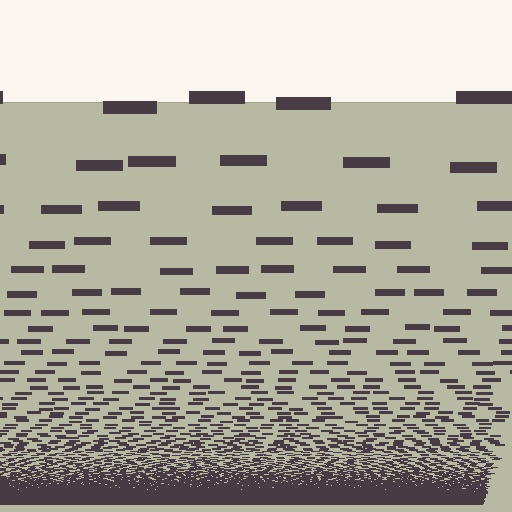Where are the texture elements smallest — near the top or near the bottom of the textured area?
Near the bottom.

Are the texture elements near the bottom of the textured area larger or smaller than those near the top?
Smaller. The gradient is inverted — elements near the bottom are smaller and denser.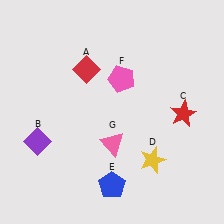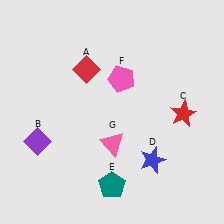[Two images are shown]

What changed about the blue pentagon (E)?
In Image 1, E is blue. In Image 2, it changed to teal.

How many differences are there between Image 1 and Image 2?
There are 2 differences between the two images.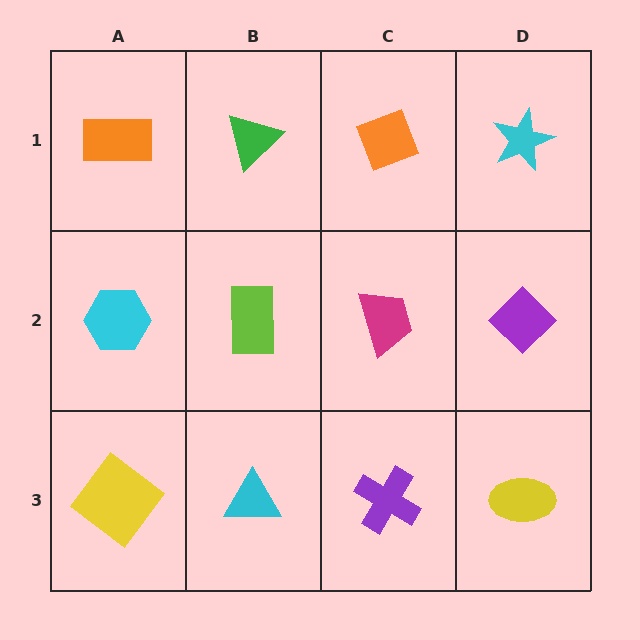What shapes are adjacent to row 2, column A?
An orange rectangle (row 1, column A), a yellow diamond (row 3, column A), a lime rectangle (row 2, column B).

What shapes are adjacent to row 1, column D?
A purple diamond (row 2, column D), an orange diamond (row 1, column C).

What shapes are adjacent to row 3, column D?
A purple diamond (row 2, column D), a purple cross (row 3, column C).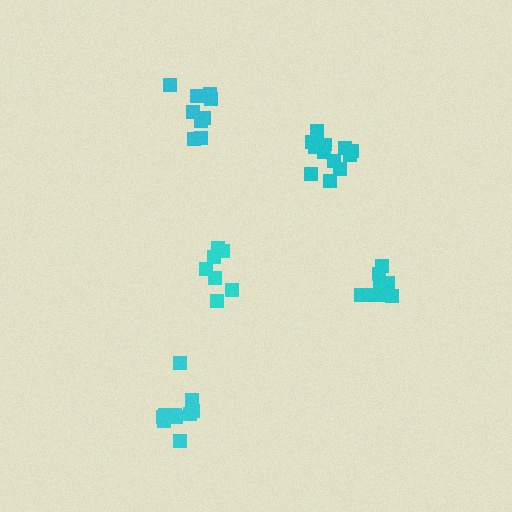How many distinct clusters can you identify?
There are 5 distinct clusters.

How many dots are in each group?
Group 1: 8 dots, Group 2: 9 dots, Group 3: 11 dots, Group 4: 7 dots, Group 5: 12 dots (47 total).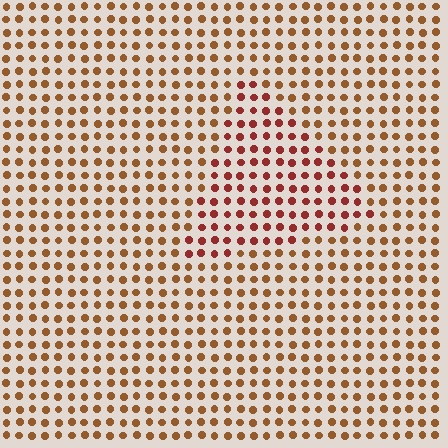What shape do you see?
I see a triangle.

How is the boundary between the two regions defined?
The boundary is defined purely by a slight shift in hue (about 29 degrees). Spacing, size, and orientation are identical on both sides.